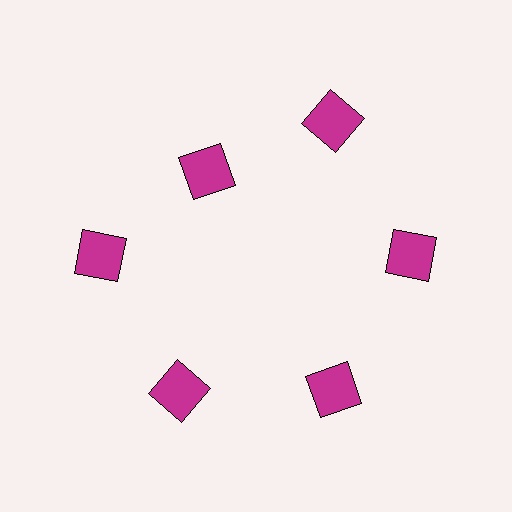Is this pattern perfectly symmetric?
No. The 6 magenta squares are arranged in a ring, but one element near the 11 o'clock position is pulled inward toward the center, breaking the 6-fold rotational symmetry.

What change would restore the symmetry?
The symmetry would be restored by moving it outward, back onto the ring so that all 6 squares sit at equal angles and equal distance from the center.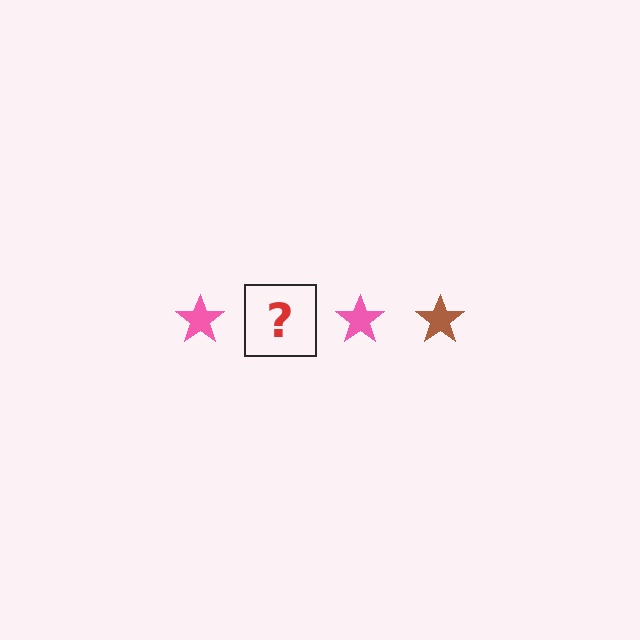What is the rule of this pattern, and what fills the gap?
The rule is that the pattern cycles through pink, brown stars. The gap should be filled with a brown star.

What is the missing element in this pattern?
The missing element is a brown star.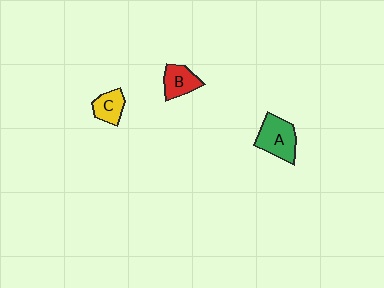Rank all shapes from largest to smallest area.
From largest to smallest: A (green), B (red), C (yellow).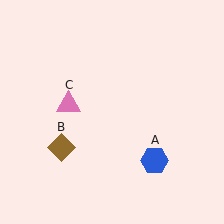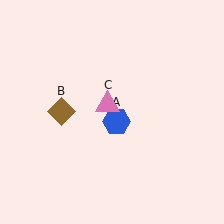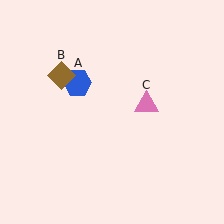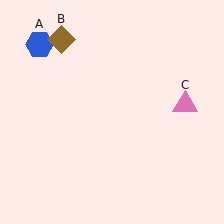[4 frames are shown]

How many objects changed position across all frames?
3 objects changed position: blue hexagon (object A), brown diamond (object B), pink triangle (object C).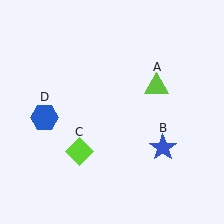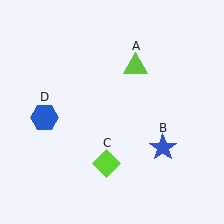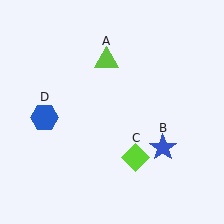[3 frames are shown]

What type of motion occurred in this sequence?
The lime triangle (object A), lime diamond (object C) rotated counterclockwise around the center of the scene.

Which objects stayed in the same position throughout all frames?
Blue star (object B) and blue hexagon (object D) remained stationary.